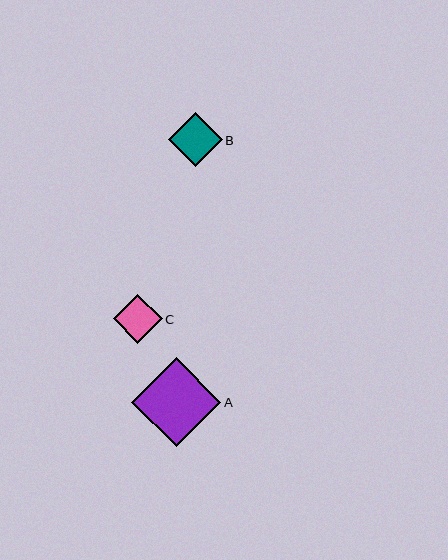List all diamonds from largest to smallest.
From largest to smallest: A, B, C.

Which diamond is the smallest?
Diamond C is the smallest with a size of approximately 49 pixels.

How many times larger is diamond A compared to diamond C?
Diamond A is approximately 1.8 times the size of diamond C.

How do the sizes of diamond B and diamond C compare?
Diamond B and diamond C are approximately the same size.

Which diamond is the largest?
Diamond A is the largest with a size of approximately 89 pixels.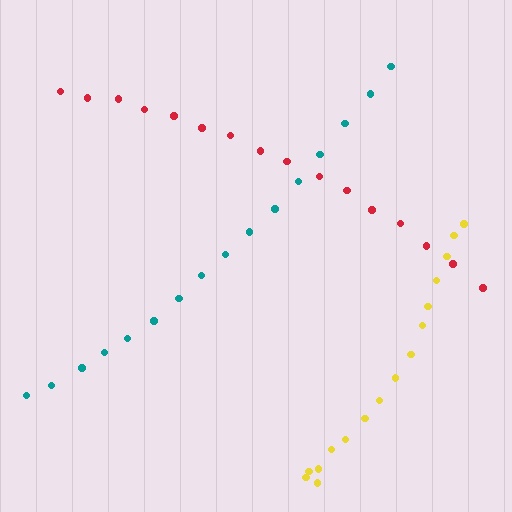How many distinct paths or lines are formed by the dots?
There are 3 distinct paths.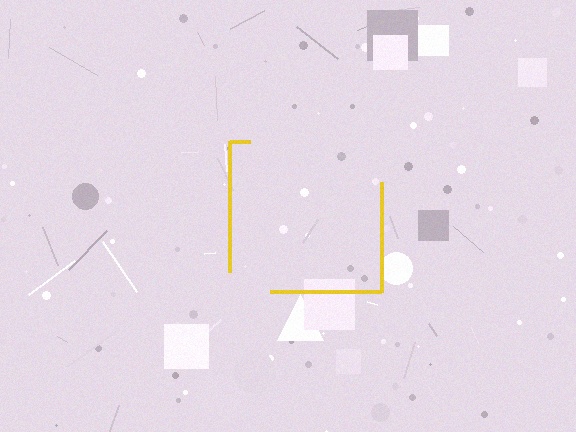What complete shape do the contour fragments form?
The contour fragments form a square.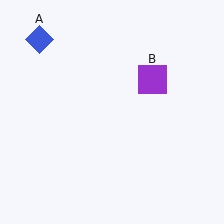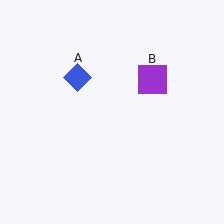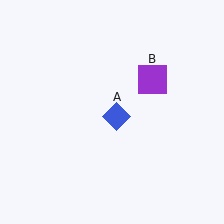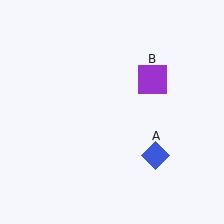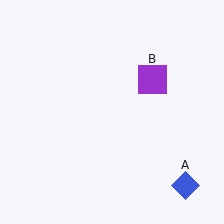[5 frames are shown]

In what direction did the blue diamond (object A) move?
The blue diamond (object A) moved down and to the right.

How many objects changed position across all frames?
1 object changed position: blue diamond (object A).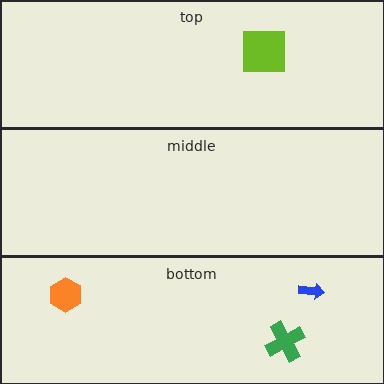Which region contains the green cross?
The bottom region.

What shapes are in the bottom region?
The orange hexagon, the blue arrow, the green cross.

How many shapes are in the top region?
1.